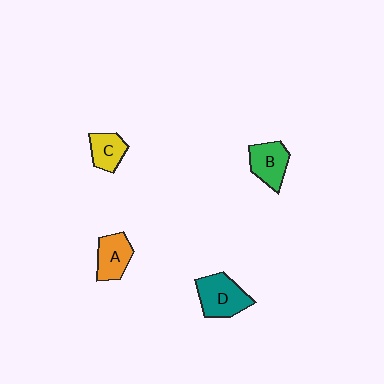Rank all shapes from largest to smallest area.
From largest to smallest: D (teal), B (green), A (orange), C (yellow).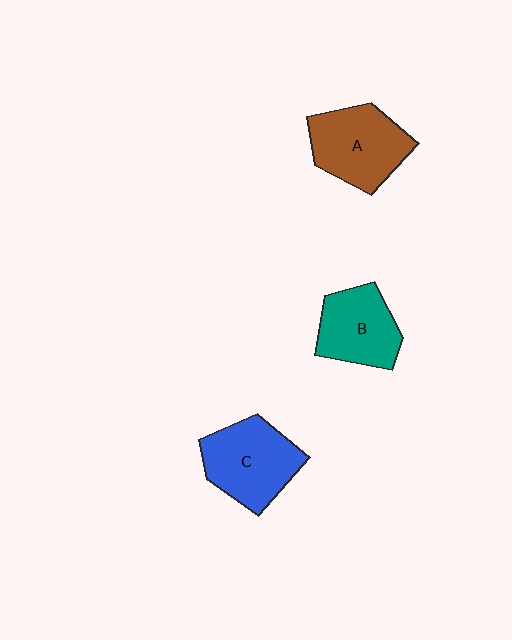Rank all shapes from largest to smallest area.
From largest to smallest: C (blue), A (brown), B (teal).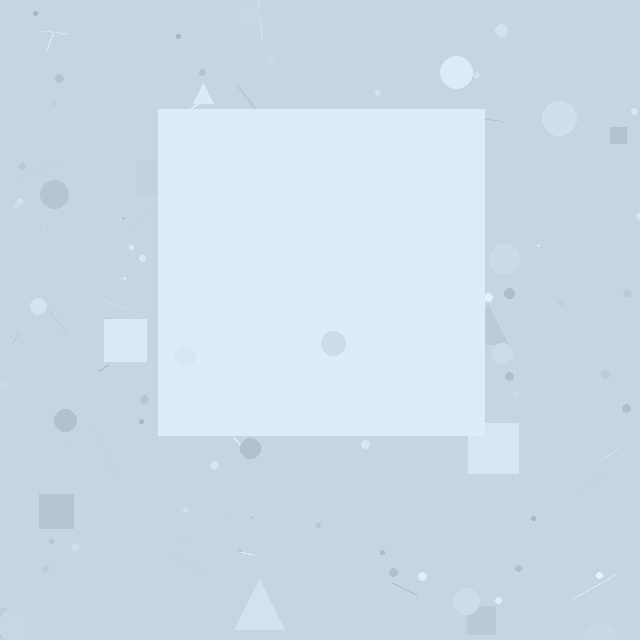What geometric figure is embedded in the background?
A square is embedded in the background.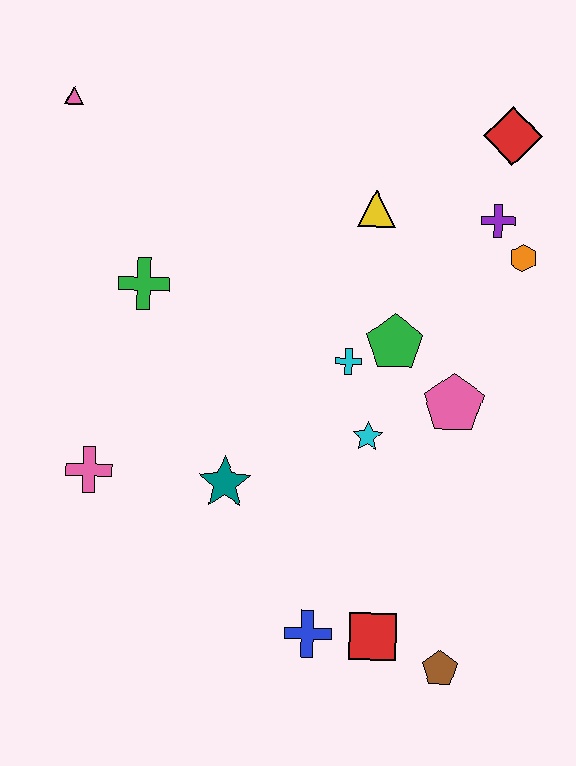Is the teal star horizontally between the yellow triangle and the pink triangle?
Yes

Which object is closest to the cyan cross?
The green pentagon is closest to the cyan cross.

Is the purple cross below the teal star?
No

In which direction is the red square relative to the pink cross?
The red square is to the right of the pink cross.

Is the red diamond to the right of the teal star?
Yes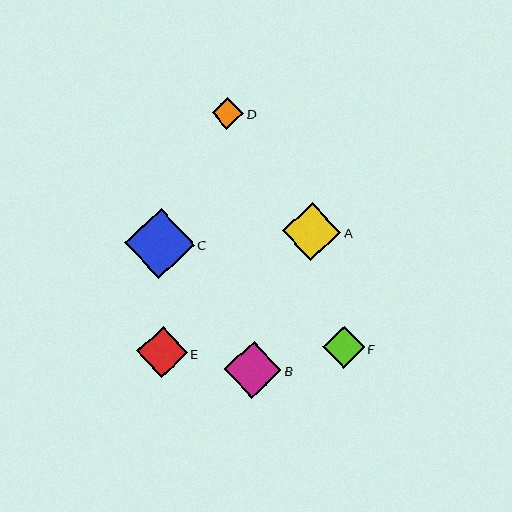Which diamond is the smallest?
Diamond D is the smallest with a size of approximately 31 pixels.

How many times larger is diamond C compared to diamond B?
Diamond C is approximately 1.2 times the size of diamond B.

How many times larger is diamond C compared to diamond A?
Diamond C is approximately 1.2 times the size of diamond A.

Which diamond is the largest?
Diamond C is the largest with a size of approximately 70 pixels.